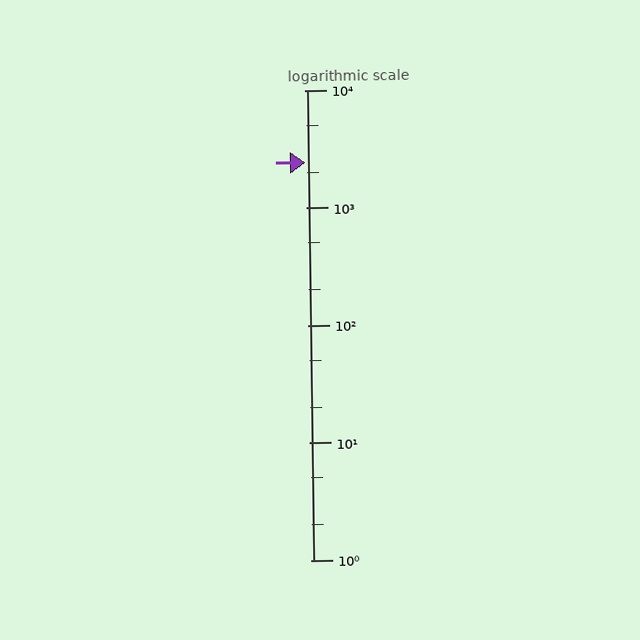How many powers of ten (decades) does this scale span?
The scale spans 4 decades, from 1 to 10000.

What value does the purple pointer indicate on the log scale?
The pointer indicates approximately 2400.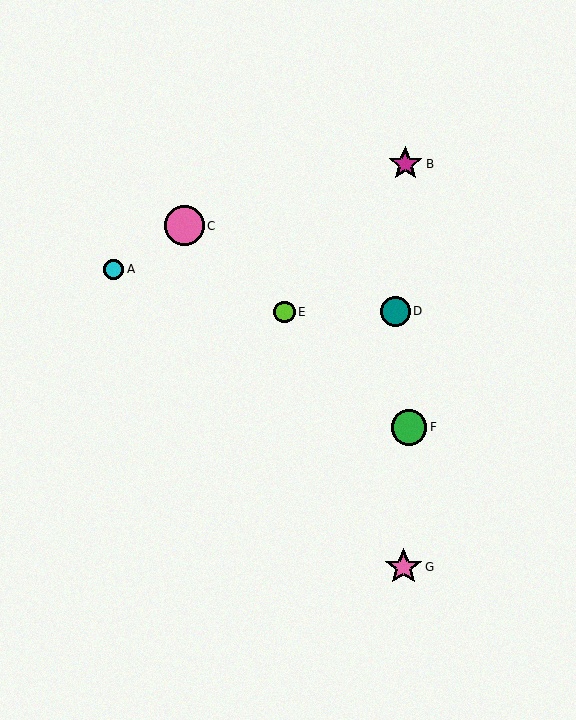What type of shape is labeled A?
Shape A is a cyan circle.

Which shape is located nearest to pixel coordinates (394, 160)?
The magenta star (labeled B) at (405, 164) is nearest to that location.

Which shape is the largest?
The pink circle (labeled C) is the largest.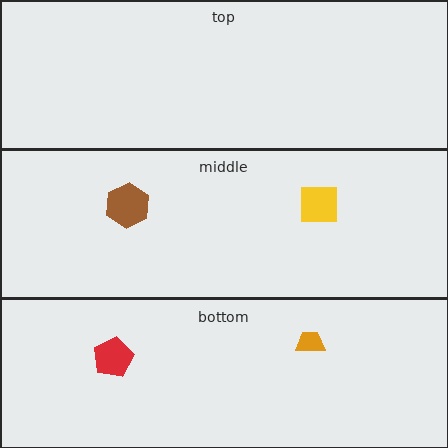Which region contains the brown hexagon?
The middle region.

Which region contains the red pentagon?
The bottom region.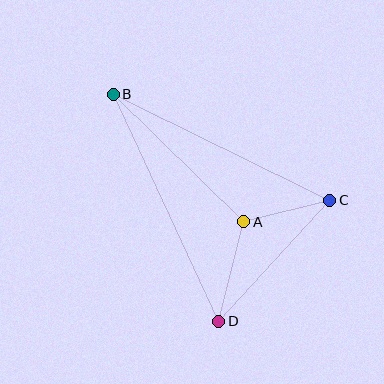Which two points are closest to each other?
Points A and C are closest to each other.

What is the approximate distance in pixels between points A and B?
The distance between A and B is approximately 183 pixels.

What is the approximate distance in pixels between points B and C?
The distance between B and C is approximately 241 pixels.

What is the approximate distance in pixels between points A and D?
The distance between A and D is approximately 103 pixels.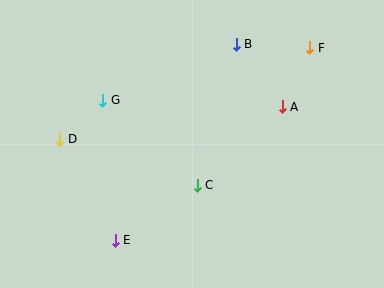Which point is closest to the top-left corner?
Point G is closest to the top-left corner.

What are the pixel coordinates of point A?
Point A is at (282, 107).